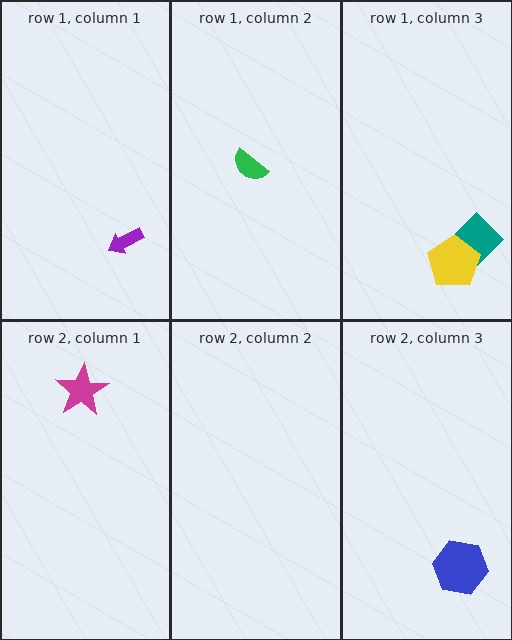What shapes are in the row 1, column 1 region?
The purple arrow.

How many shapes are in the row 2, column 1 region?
1.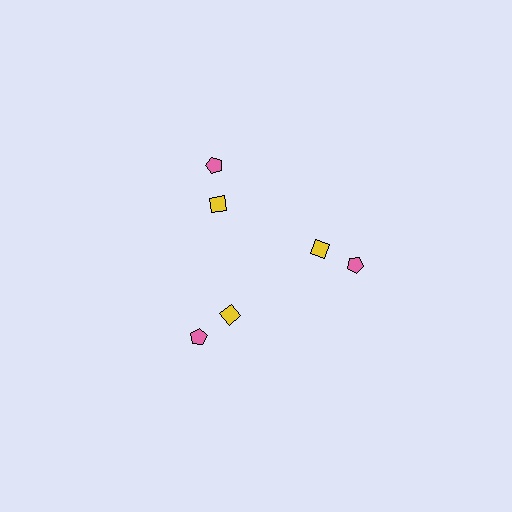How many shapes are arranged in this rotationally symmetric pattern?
There are 6 shapes, arranged in 3 groups of 2.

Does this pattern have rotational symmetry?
Yes, this pattern has 3-fold rotational symmetry. It looks the same after rotating 120 degrees around the center.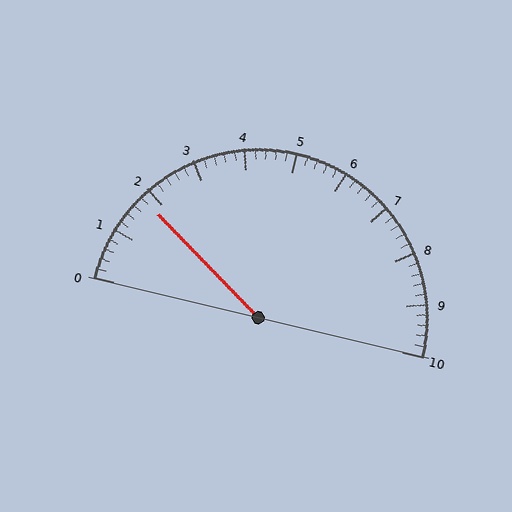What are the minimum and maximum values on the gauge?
The gauge ranges from 0 to 10.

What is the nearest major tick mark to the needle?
The nearest major tick mark is 2.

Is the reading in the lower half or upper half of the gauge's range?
The reading is in the lower half of the range (0 to 10).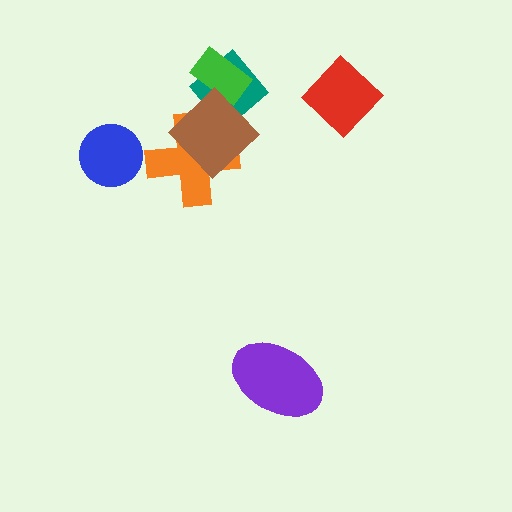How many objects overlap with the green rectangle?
1 object overlaps with the green rectangle.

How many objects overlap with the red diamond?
0 objects overlap with the red diamond.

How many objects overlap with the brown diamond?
2 objects overlap with the brown diamond.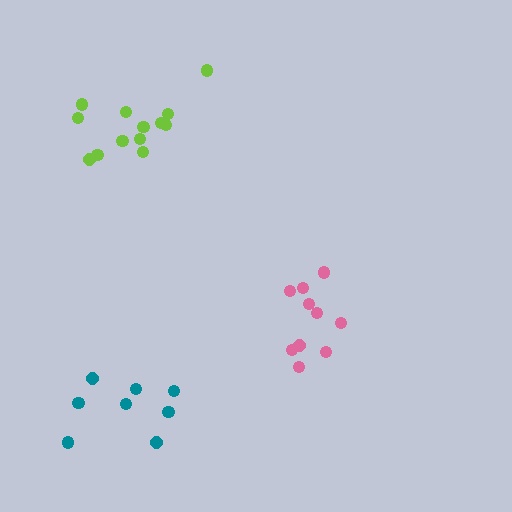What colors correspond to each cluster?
The clusters are colored: teal, pink, lime.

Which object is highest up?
The lime cluster is topmost.